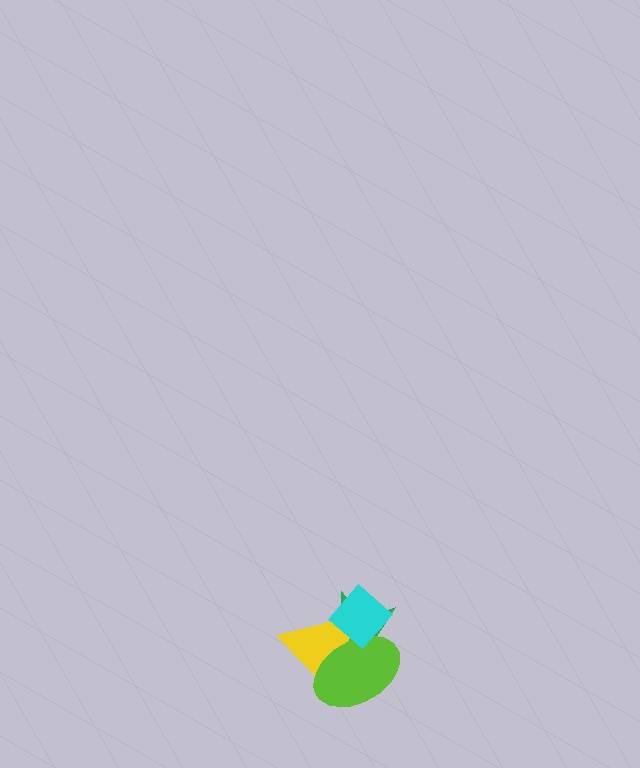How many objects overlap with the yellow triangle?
3 objects overlap with the yellow triangle.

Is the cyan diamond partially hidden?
No, no other shape covers it.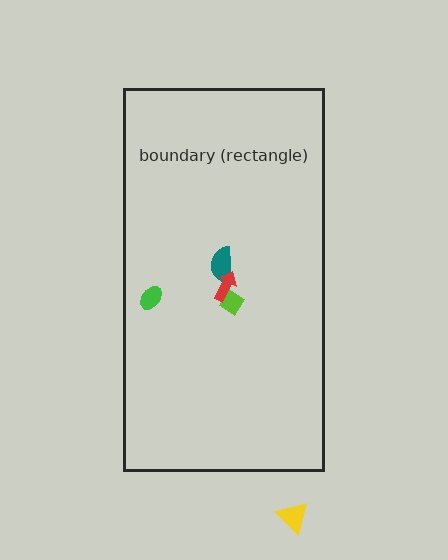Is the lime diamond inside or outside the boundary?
Inside.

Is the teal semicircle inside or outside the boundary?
Inside.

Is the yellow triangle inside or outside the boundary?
Outside.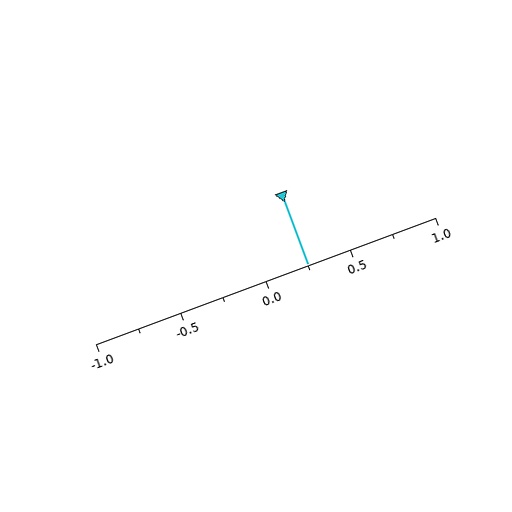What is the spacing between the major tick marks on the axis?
The major ticks are spaced 0.5 apart.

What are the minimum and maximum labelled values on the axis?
The axis runs from -1.0 to 1.0.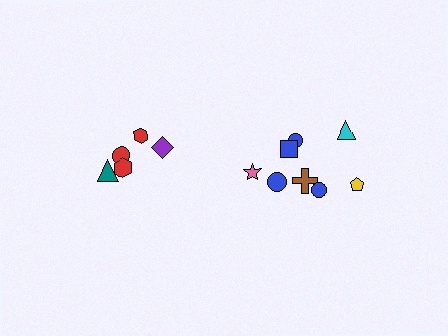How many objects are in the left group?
There are 5 objects.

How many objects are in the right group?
There are 8 objects.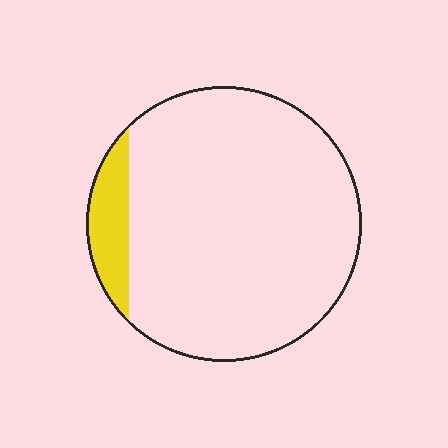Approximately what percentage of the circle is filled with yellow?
Approximately 10%.